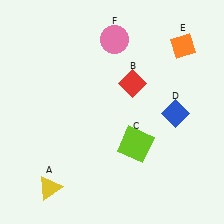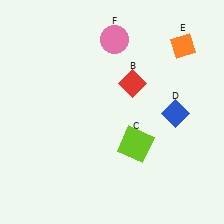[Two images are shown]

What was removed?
The yellow triangle (A) was removed in Image 2.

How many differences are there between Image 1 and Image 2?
There is 1 difference between the two images.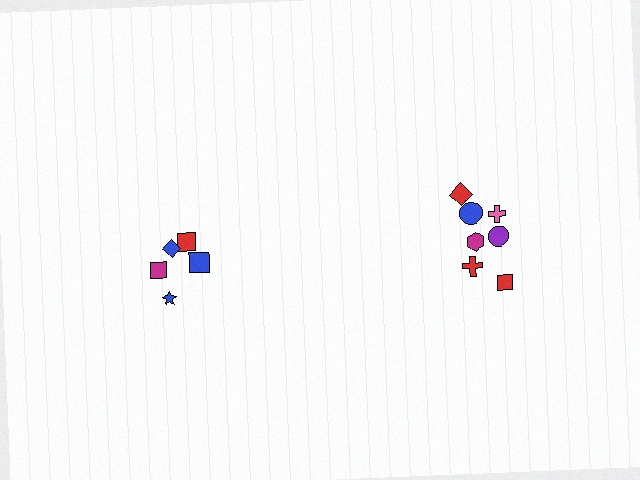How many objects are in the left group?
There are 5 objects.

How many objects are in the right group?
There are 7 objects.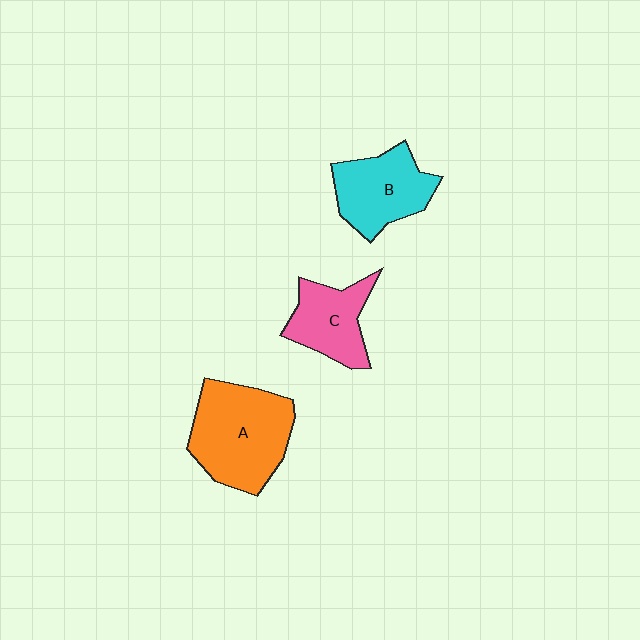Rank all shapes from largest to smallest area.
From largest to smallest: A (orange), B (cyan), C (pink).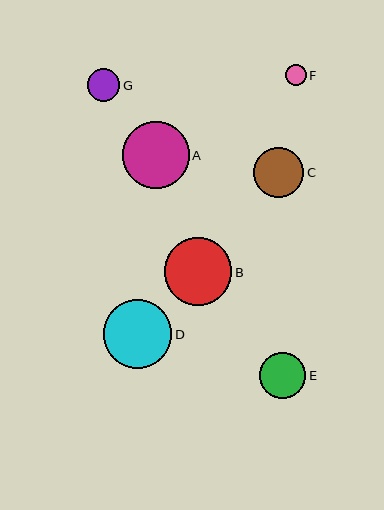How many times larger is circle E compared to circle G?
Circle E is approximately 1.4 times the size of circle G.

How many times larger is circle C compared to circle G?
Circle C is approximately 1.5 times the size of circle G.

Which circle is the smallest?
Circle F is the smallest with a size of approximately 21 pixels.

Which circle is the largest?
Circle D is the largest with a size of approximately 69 pixels.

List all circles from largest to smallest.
From largest to smallest: D, B, A, C, E, G, F.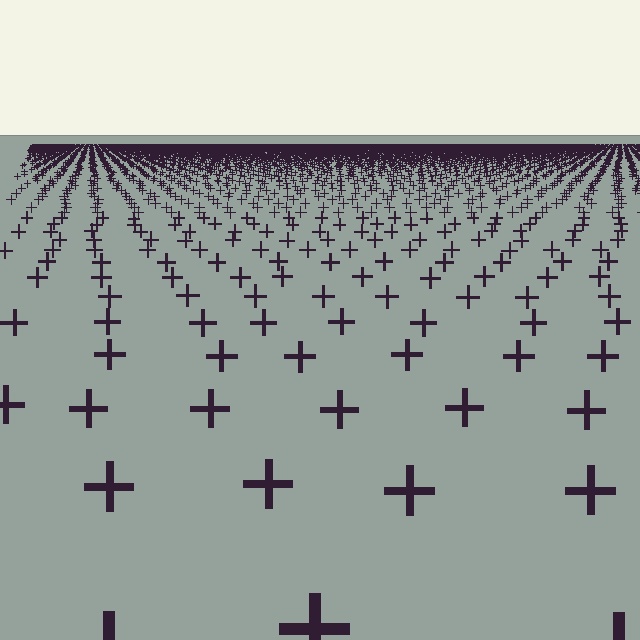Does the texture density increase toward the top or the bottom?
Density increases toward the top.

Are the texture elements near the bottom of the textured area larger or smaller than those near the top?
Larger. Near the bottom, elements are closer to the viewer and appear at a bigger on-screen size.